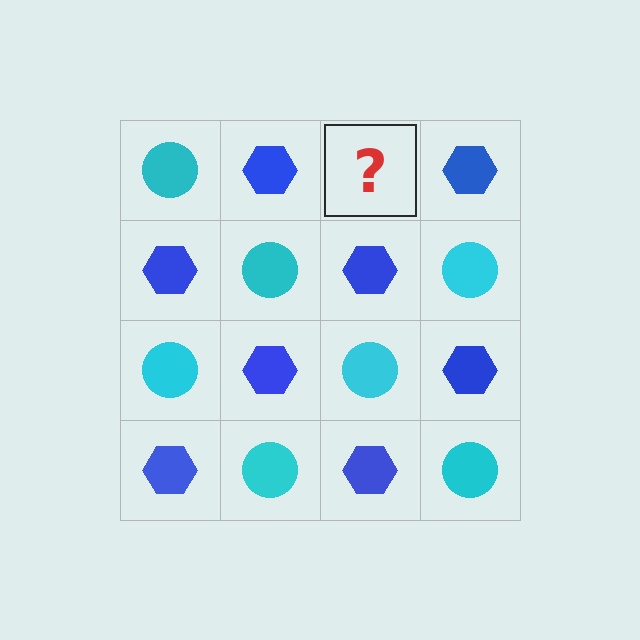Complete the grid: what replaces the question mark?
The question mark should be replaced with a cyan circle.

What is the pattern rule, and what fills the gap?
The rule is that it alternates cyan circle and blue hexagon in a checkerboard pattern. The gap should be filled with a cyan circle.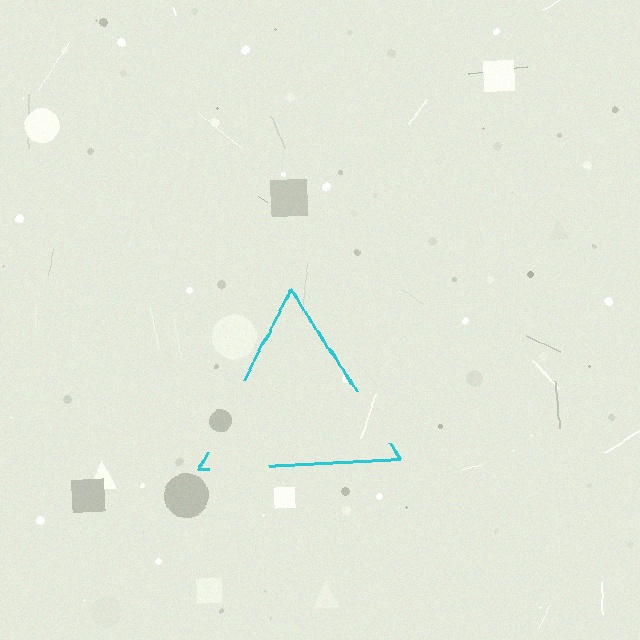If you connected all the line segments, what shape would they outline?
They would outline a triangle.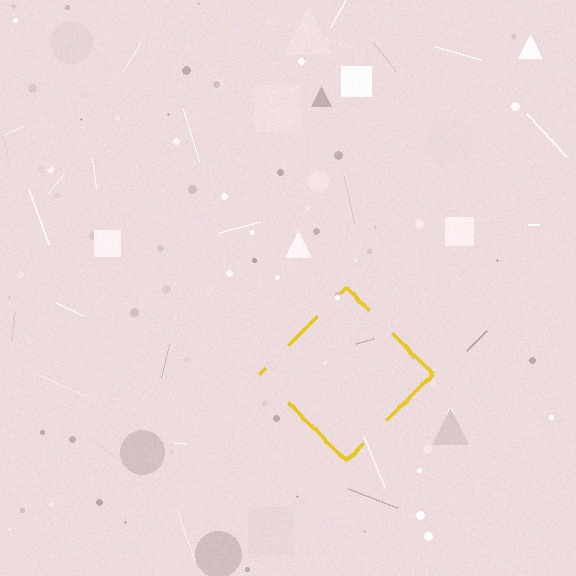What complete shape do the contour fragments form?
The contour fragments form a diamond.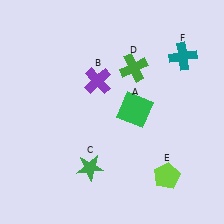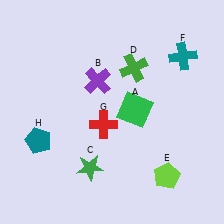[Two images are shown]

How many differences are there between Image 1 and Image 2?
There are 2 differences between the two images.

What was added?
A red cross (G), a teal pentagon (H) were added in Image 2.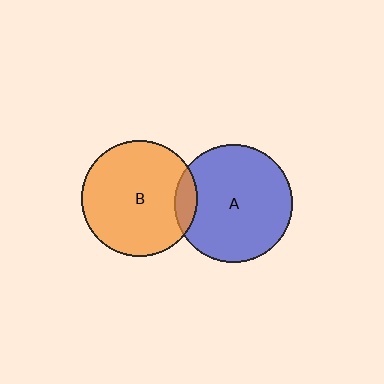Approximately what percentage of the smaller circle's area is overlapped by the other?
Approximately 10%.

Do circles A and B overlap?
Yes.